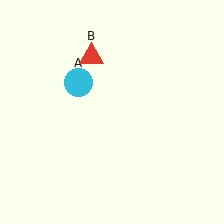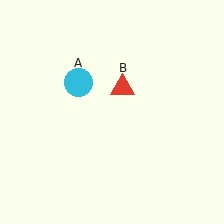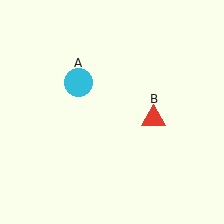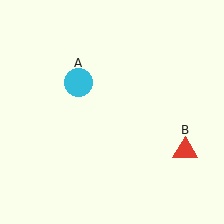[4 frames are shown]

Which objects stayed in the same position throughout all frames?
Cyan circle (object A) remained stationary.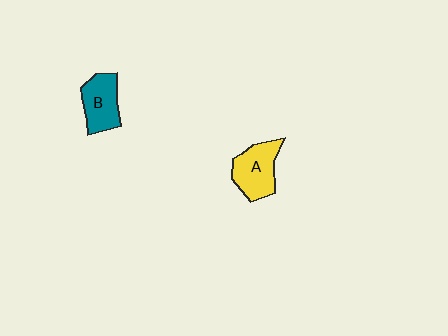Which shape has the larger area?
Shape A (yellow).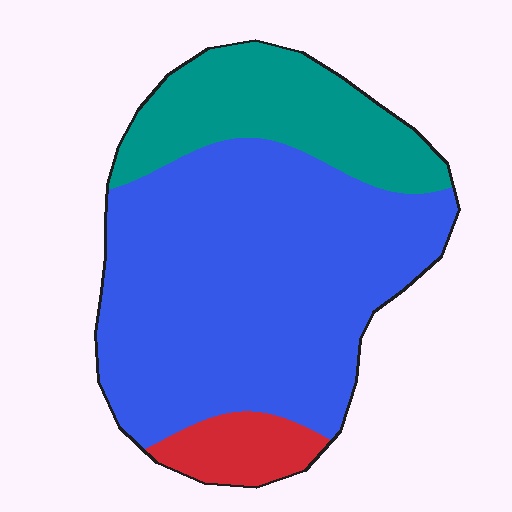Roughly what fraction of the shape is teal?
Teal takes up about one quarter (1/4) of the shape.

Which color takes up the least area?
Red, at roughly 10%.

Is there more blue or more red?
Blue.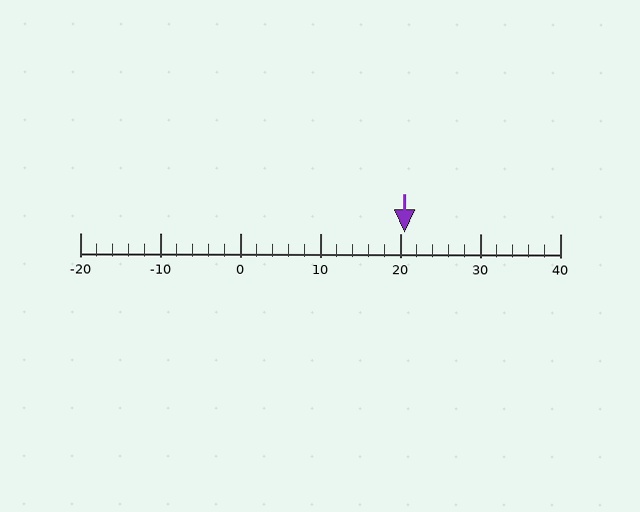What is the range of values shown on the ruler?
The ruler shows values from -20 to 40.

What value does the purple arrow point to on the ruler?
The purple arrow points to approximately 20.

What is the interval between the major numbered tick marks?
The major tick marks are spaced 10 units apart.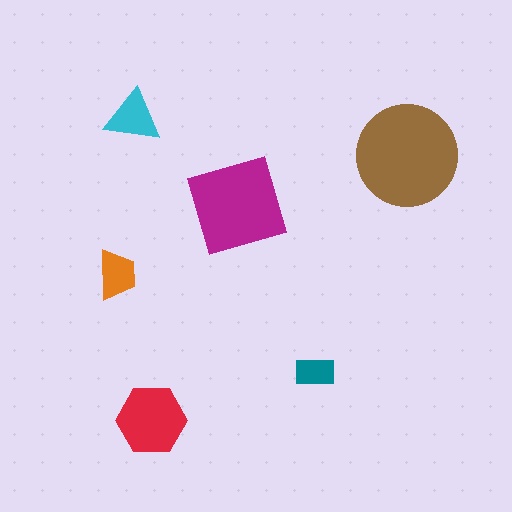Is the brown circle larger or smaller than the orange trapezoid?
Larger.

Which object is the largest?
The brown circle.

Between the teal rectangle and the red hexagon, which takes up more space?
The red hexagon.